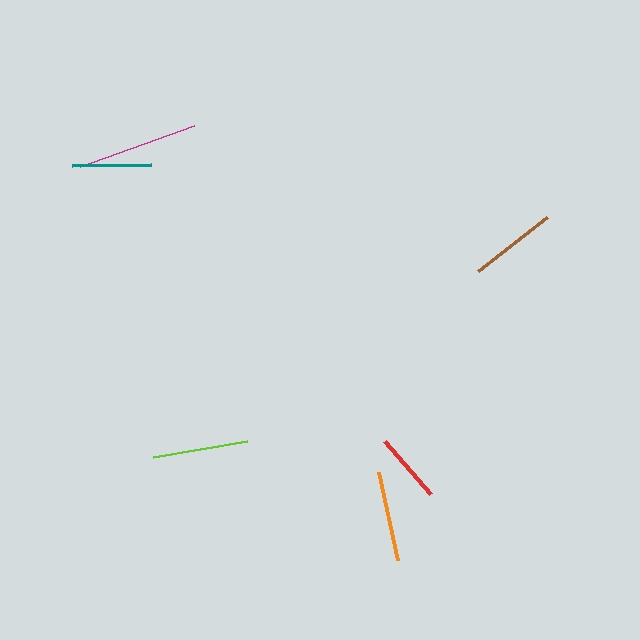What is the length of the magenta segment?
The magenta segment is approximately 122 pixels long.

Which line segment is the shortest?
The red line is the shortest at approximately 71 pixels.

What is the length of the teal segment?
The teal segment is approximately 79 pixels long.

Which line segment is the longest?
The magenta line is the longest at approximately 122 pixels.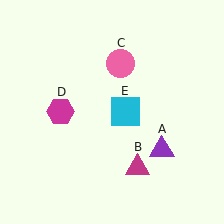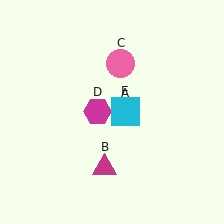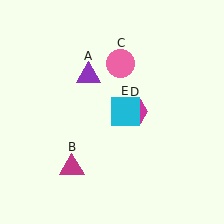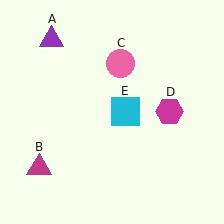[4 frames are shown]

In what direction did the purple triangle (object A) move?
The purple triangle (object A) moved up and to the left.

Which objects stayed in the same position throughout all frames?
Pink circle (object C) and cyan square (object E) remained stationary.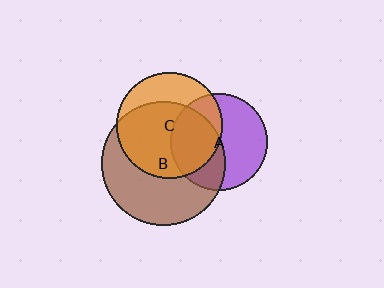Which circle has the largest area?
Circle B (brown).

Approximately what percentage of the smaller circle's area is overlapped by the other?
Approximately 45%.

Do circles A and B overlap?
Yes.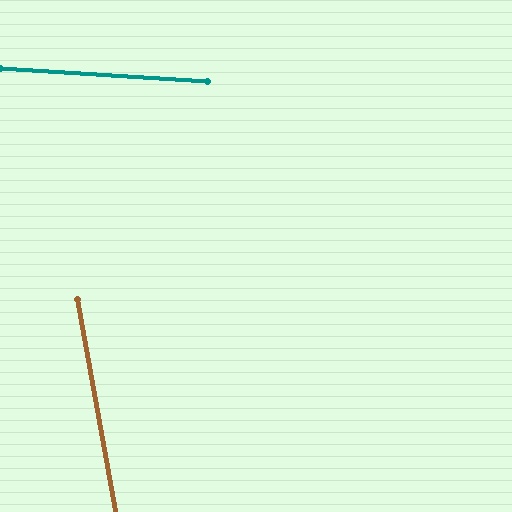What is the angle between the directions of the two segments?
Approximately 76 degrees.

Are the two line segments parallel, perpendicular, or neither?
Neither parallel nor perpendicular — they differ by about 76°.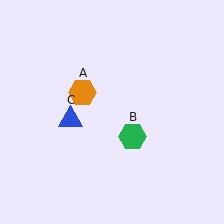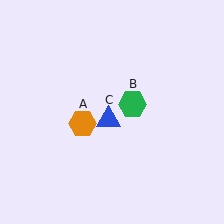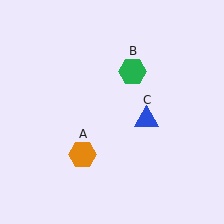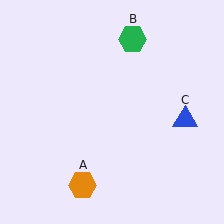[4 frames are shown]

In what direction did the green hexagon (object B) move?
The green hexagon (object B) moved up.